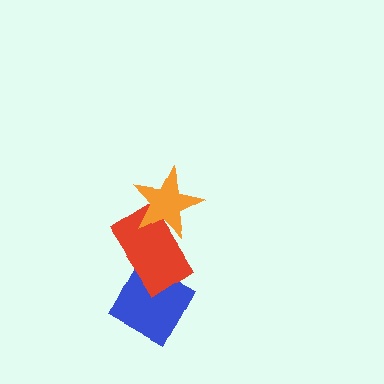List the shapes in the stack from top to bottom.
From top to bottom: the orange star, the red rectangle, the blue diamond.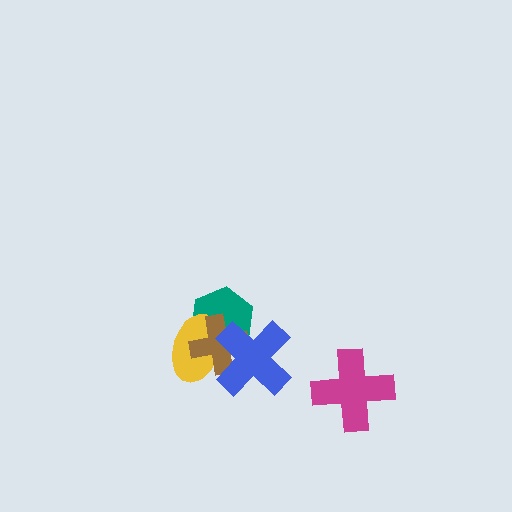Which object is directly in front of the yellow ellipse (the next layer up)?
The brown cross is directly in front of the yellow ellipse.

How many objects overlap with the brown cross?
3 objects overlap with the brown cross.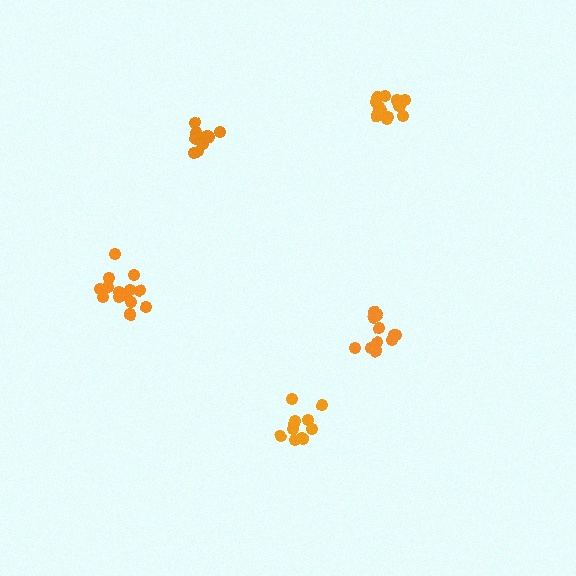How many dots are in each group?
Group 1: 9 dots, Group 2: 15 dots, Group 3: 12 dots, Group 4: 14 dots, Group 5: 11 dots (61 total).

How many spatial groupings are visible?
There are 5 spatial groupings.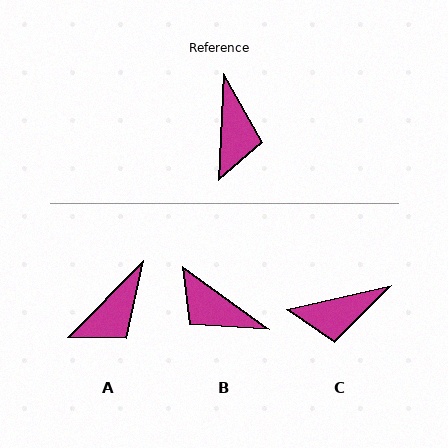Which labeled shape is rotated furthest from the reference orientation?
B, about 123 degrees away.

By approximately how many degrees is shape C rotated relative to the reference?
Approximately 75 degrees clockwise.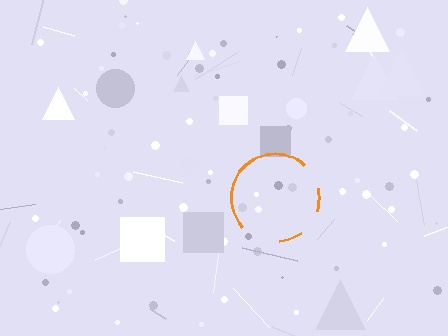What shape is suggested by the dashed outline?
The dashed outline suggests a circle.